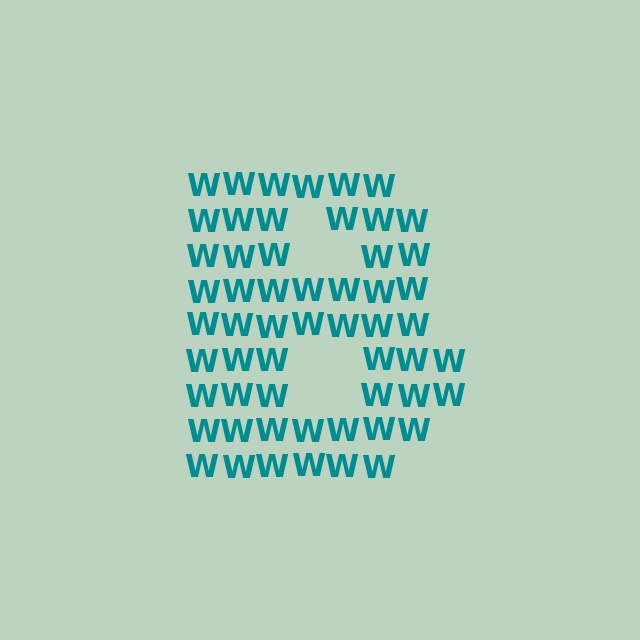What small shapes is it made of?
It is made of small letter W's.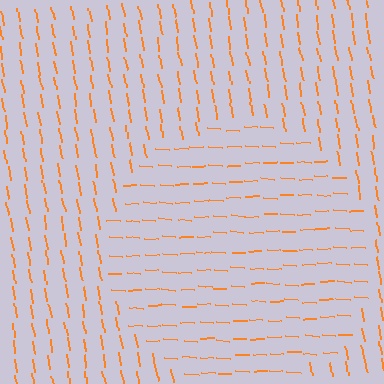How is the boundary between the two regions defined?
The boundary is defined purely by a change in line orientation (approximately 77 degrees difference). All lines are the same color and thickness.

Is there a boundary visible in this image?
Yes, there is a texture boundary formed by a change in line orientation.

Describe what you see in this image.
The image is filled with small orange line segments. A circle region in the image has lines oriented differently from the surrounding lines, creating a visible texture boundary.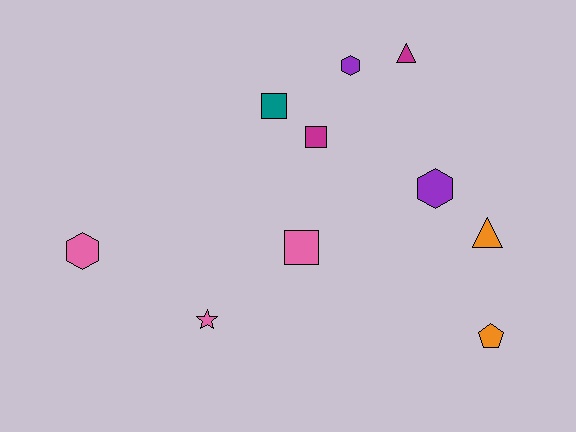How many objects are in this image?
There are 10 objects.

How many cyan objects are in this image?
There are no cyan objects.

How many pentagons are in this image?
There is 1 pentagon.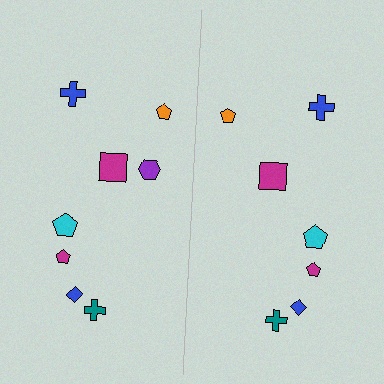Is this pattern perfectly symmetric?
No, the pattern is not perfectly symmetric. A purple hexagon is missing from the right side.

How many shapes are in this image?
There are 15 shapes in this image.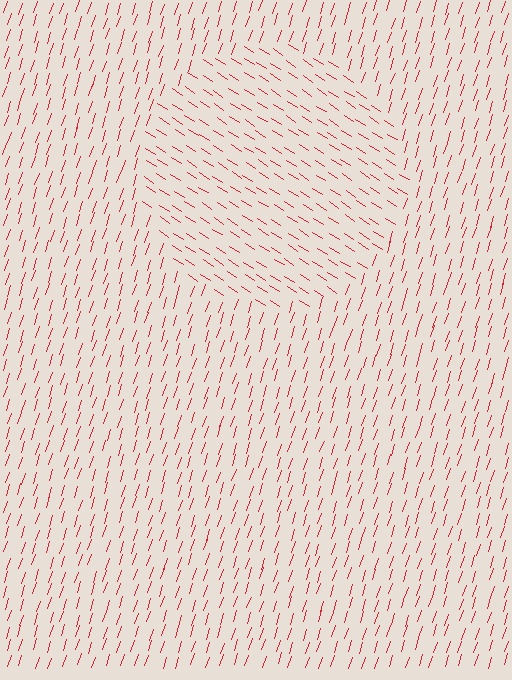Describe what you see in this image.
The image is filled with small red line segments. A circle region in the image has lines oriented differently from the surrounding lines, creating a visible texture boundary.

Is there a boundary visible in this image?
Yes, there is a texture boundary formed by a change in line orientation.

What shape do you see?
I see a circle.